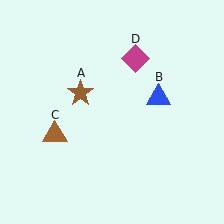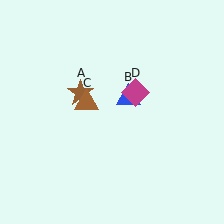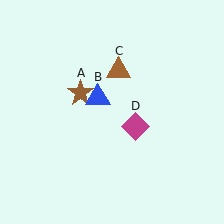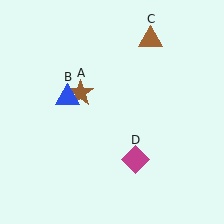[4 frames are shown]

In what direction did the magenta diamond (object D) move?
The magenta diamond (object D) moved down.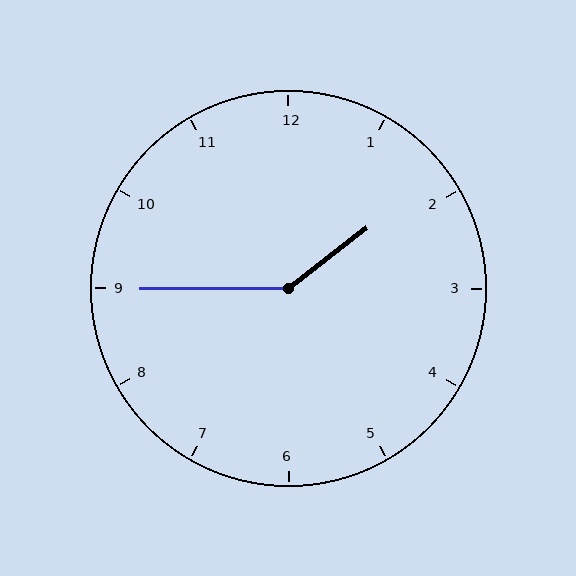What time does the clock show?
1:45.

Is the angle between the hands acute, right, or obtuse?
It is obtuse.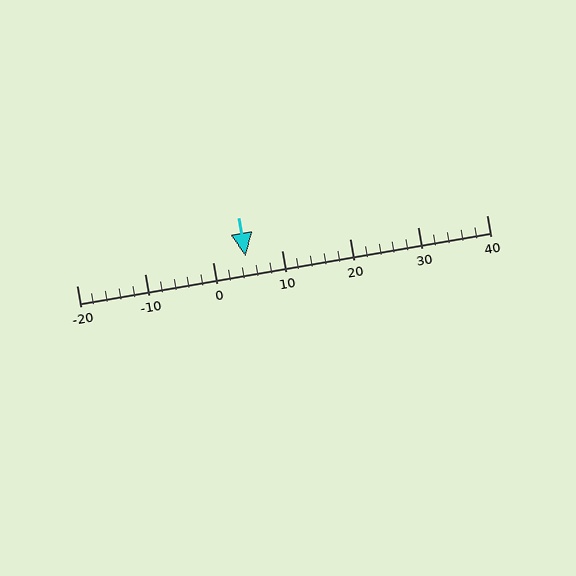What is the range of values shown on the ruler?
The ruler shows values from -20 to 40.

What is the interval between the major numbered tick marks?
The major tick marks are spaced 10 units apart.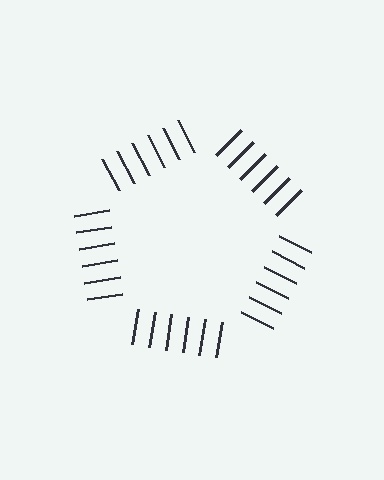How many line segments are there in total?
30 — 6 along each of the 5 edges.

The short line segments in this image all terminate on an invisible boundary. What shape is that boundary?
An illusory pentagon — the line segments terminate on its edges but no continuous stroke is drawn.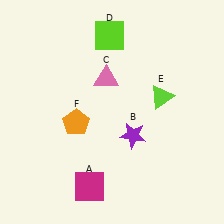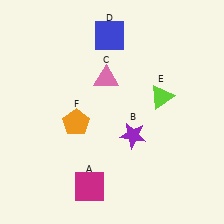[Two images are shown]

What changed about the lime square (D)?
In Image 1, D is lime. In Image 2, it changed to blue.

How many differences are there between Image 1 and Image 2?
There is 1 difference between the two images.